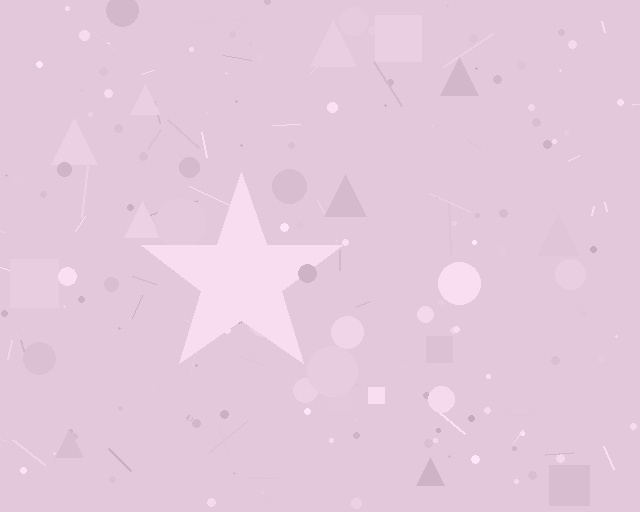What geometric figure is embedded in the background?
A star is embedded in the background.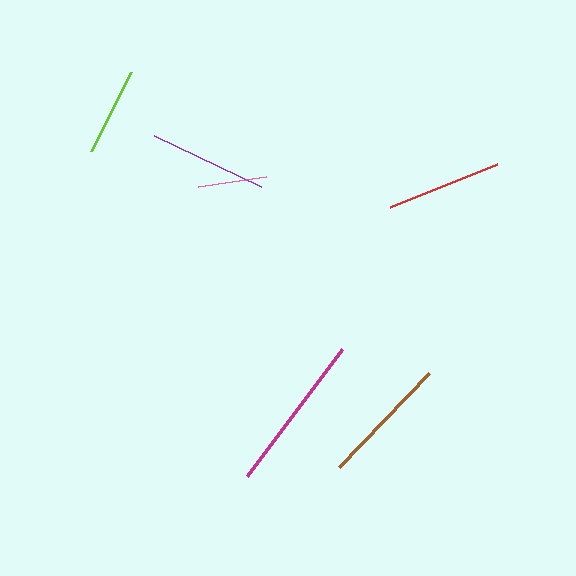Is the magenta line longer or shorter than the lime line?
The magenta line is longer than the lime line.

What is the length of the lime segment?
The lime segment is approximately 89 pixels long.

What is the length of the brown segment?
The brown segment is approximately 130 pixels long.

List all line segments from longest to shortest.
From longest to shortest: magenta, brown, purple, red, lime, pink.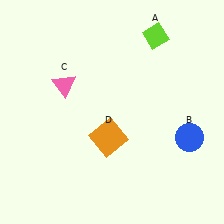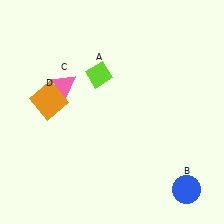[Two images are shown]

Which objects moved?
The objects that moved are: the lime diamond (A), the blue circle (B), the orange square (D).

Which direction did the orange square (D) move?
The orange square (D) moved left.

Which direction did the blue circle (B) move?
The blue circle (B) moved down.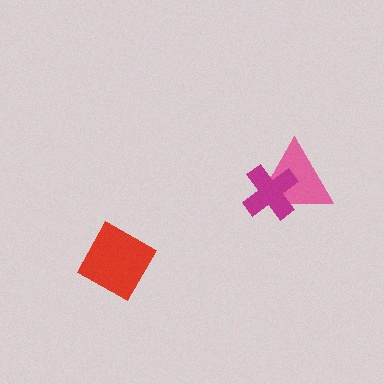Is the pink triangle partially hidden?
Yes, it is partially covered by another shape.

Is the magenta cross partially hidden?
No, no other shape covers it.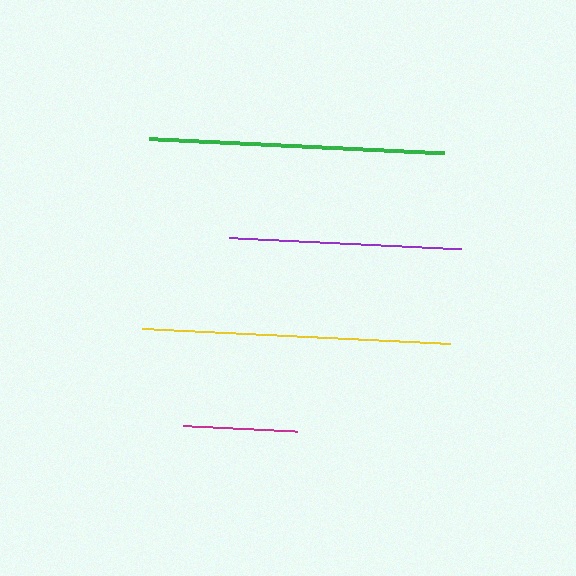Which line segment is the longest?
The yellow line is the longest at approximately 309 pixels.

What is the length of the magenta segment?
The magenta segment is approximately 114 pixels long.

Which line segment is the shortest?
The magenta line is the shortest at approximately 114 pixels.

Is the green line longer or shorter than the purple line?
The green line is longer than the purple line.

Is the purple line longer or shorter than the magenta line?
The purple line is longer than the magenta line.